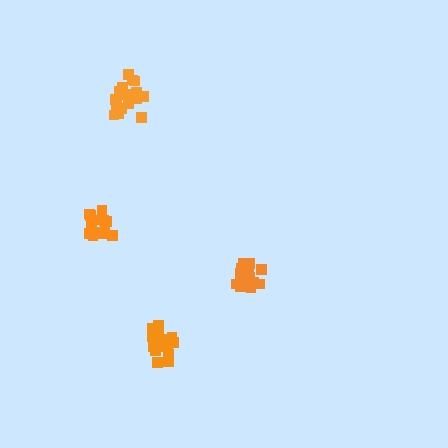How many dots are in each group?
Group 1: 16 dots, Group 2: 16 dots, Group 3: 18 dots, Group 4: 15 dots (65 total).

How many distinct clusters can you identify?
There are 4 distinct clusters.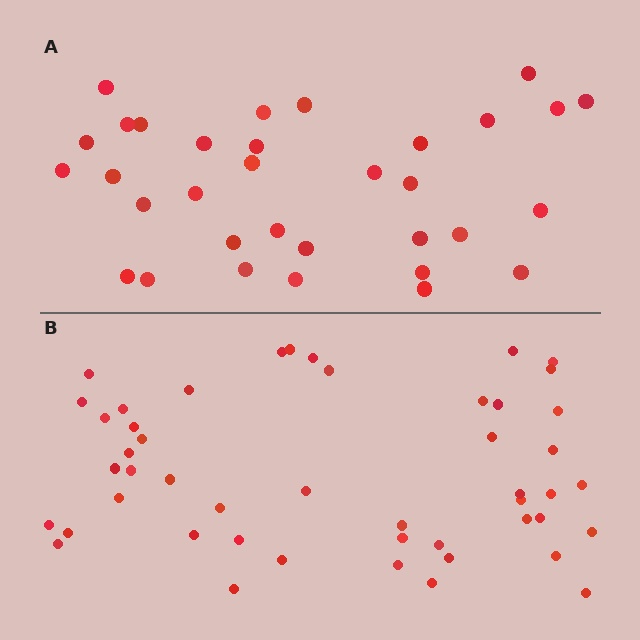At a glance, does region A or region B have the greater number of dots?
Region B (the bottom region) has more dots.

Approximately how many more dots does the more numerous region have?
Region B has approximately 15 more dots than region A.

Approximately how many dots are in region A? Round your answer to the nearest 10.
About 30 dots. (The exact count is 33, which rounds to 30.)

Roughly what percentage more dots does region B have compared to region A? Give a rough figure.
About 45% more.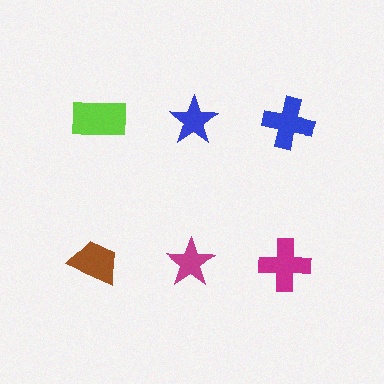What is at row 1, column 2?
A blue star.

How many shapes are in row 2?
3 shapes.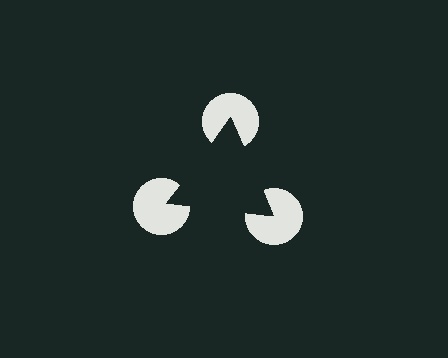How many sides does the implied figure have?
3 sides.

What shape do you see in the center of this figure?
An illusory triangle — its edges are inferred from the aligned wedge cuts in the pac-man discs, not physically drawn.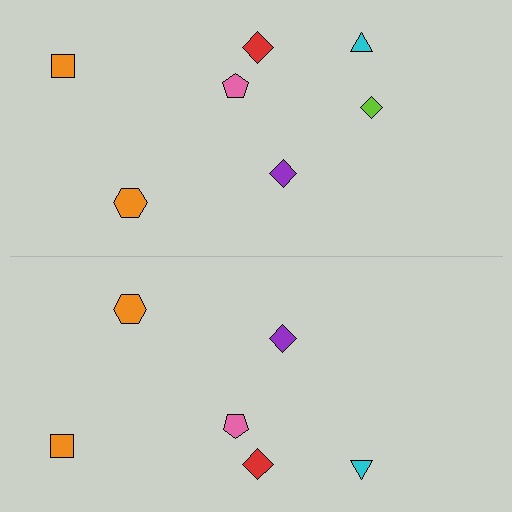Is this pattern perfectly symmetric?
No, the pattern is not perfectly symmetric. A lime diamond is missing from the bottom side.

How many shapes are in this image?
There are 13 shapes in this image.